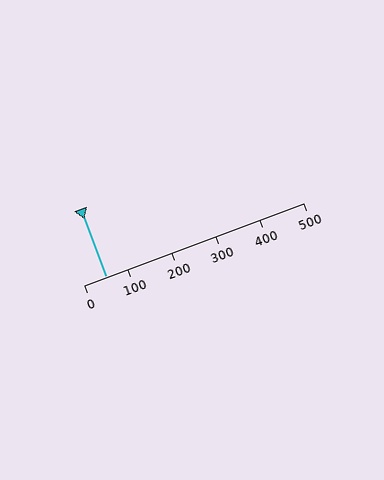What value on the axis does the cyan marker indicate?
The marker indicates approximately 50.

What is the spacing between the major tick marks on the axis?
The major ticks are spaced 100 apart.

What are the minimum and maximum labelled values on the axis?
The axis runs from 0 to 500.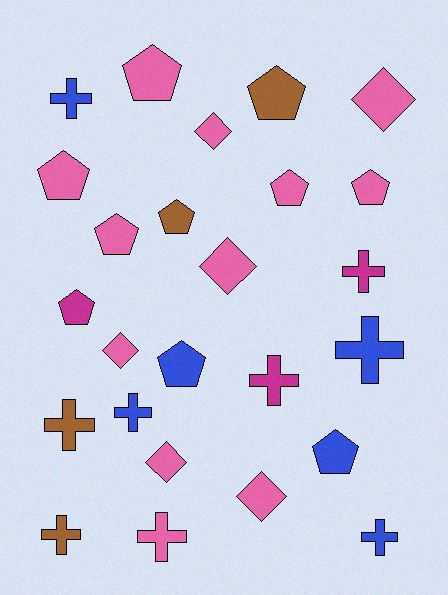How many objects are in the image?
There are 25 objects.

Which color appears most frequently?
Pink, with 12 objects.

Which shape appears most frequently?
Pentagon, with 10 objects.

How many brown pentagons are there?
There are 2 brown pentagons.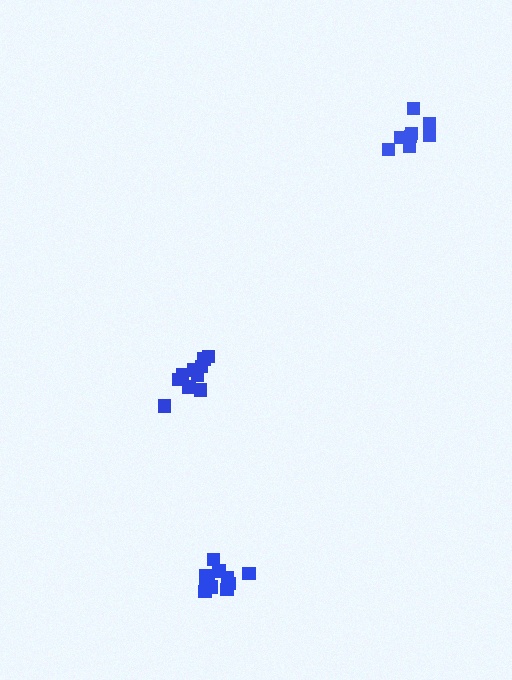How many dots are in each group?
Group 1: 10 dots, Group 2: 11 dots, Group 3: 8 dots (29 total).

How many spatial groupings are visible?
There are 3 spatial groupings.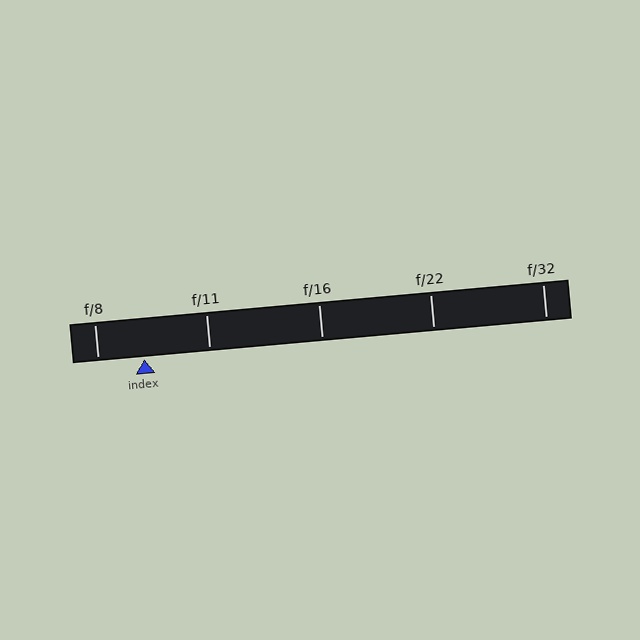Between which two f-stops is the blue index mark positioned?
The index mark is between f/8 and f/11.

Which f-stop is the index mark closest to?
The index mark is closest to f/8.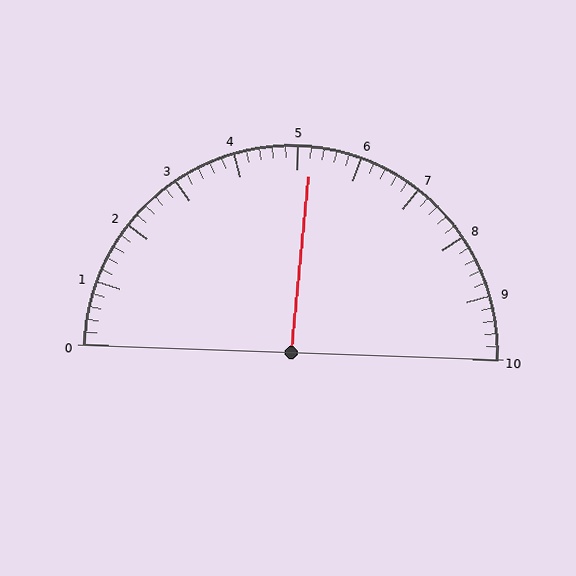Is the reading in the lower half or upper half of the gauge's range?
The reading is in the upper half of the range (0 to 10).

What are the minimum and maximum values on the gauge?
The gauge ranges from 0 to 10.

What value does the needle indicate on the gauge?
The needle indicates approximately 5.2.